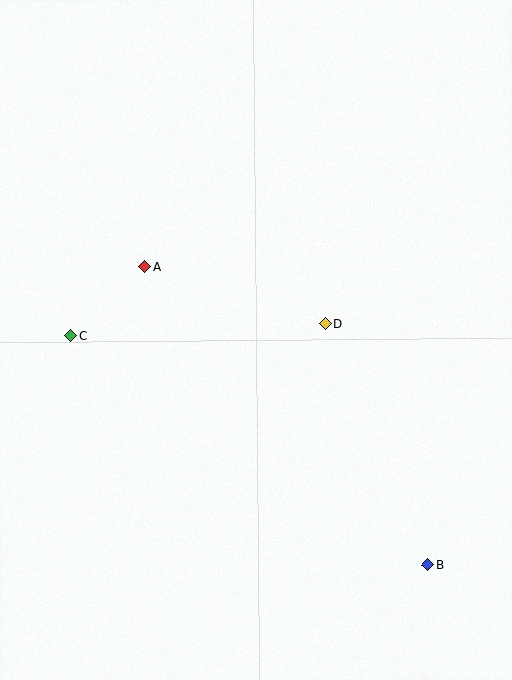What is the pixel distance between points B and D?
The distance between B and D is 262 pixels.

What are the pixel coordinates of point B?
Point B is at (428, 565).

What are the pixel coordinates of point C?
Point C is at (71, 335).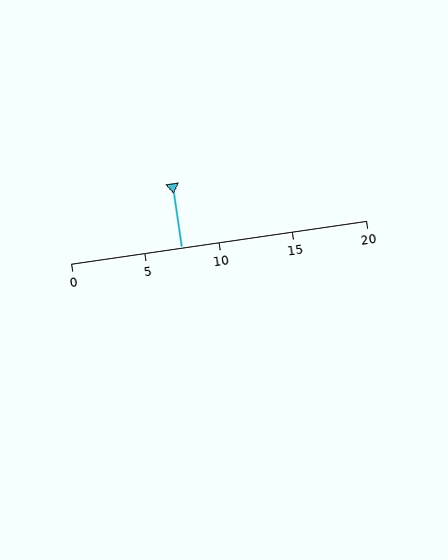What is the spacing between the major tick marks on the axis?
The major ticks are spaced 5 apart.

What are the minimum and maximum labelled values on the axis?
The axis runs from 0 to 20.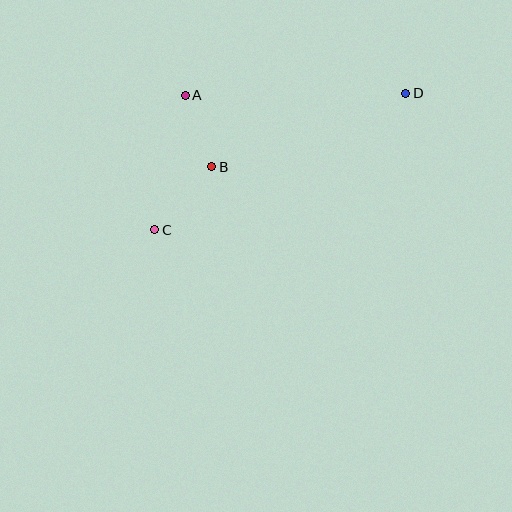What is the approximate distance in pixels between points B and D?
The distance between B and D is approximately 207 pixels.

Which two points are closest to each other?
Points A and B are closest to each other.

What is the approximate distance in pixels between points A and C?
The distance between A and C is approximately 138 pixels.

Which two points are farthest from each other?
Points C and D are farthest from each other.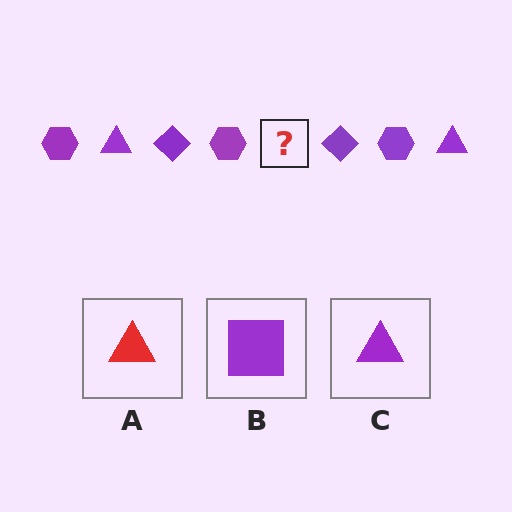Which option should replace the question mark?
Option C.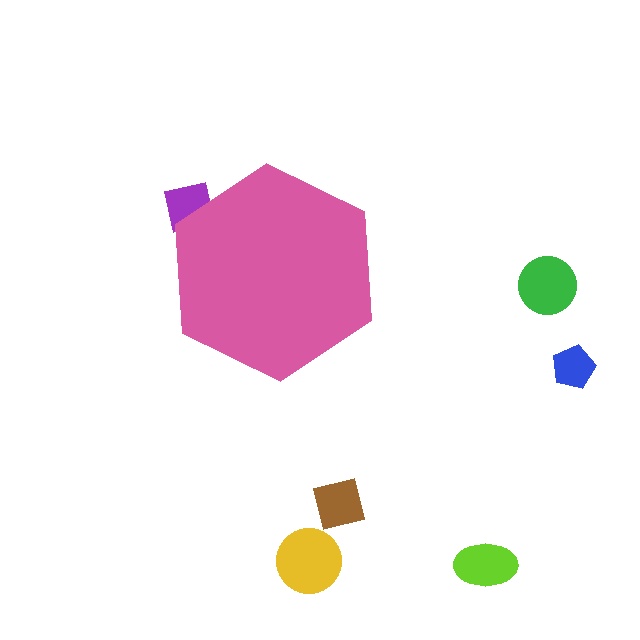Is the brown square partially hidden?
No, the brown square is fully visible.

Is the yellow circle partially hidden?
No, the yellow circle is fully visible.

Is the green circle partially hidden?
No, the green circle is fully visible.